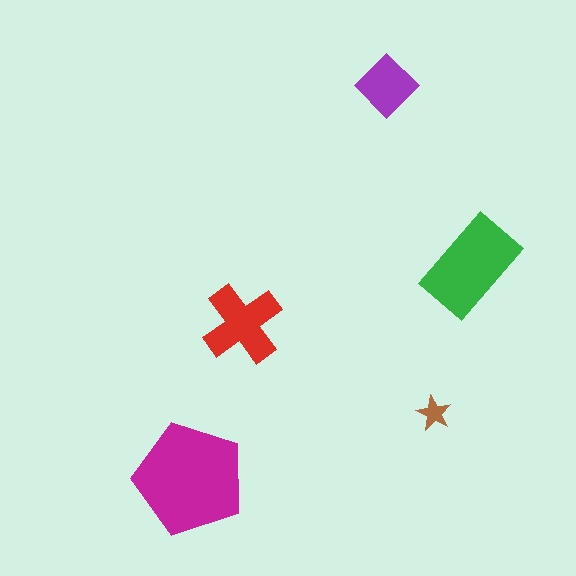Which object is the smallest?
The brown star.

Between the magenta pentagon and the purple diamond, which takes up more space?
The magenta pentagon.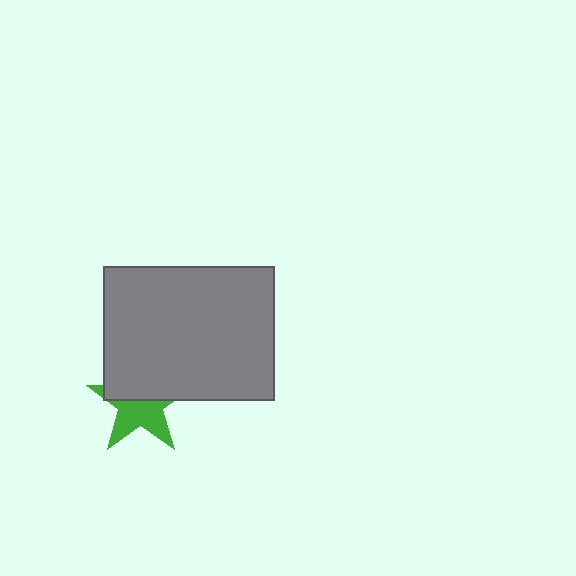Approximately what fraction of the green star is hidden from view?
Roughly 48% of the green star is hidden behind the gray rectangle.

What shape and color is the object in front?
The object in front is a gray rectangle.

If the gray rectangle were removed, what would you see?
You would see the complete green star.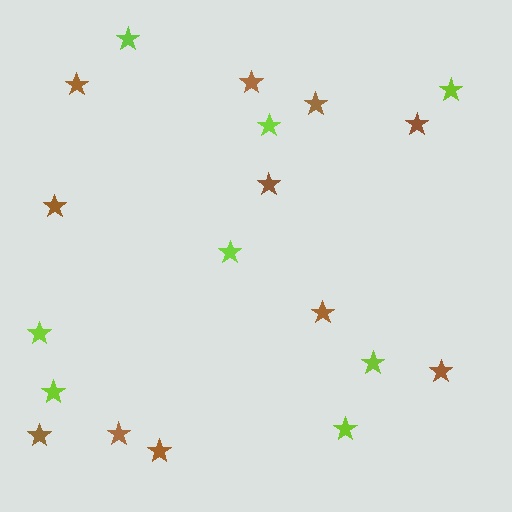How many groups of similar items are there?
There are 2 groups: one group of lime stars (8) and one group of brown stars (11).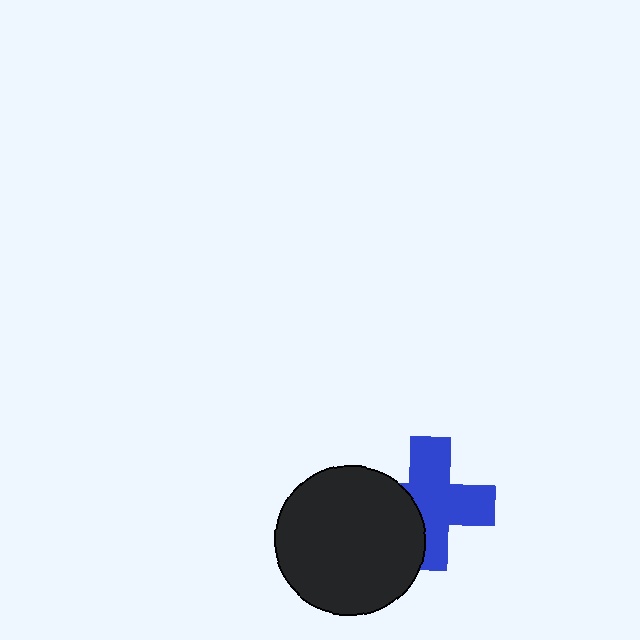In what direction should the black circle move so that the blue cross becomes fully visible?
The black circle should move left. That is the shortest direction to clear the overlap and leave the blue cross fully visible.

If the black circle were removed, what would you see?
You would see the complete blue cross.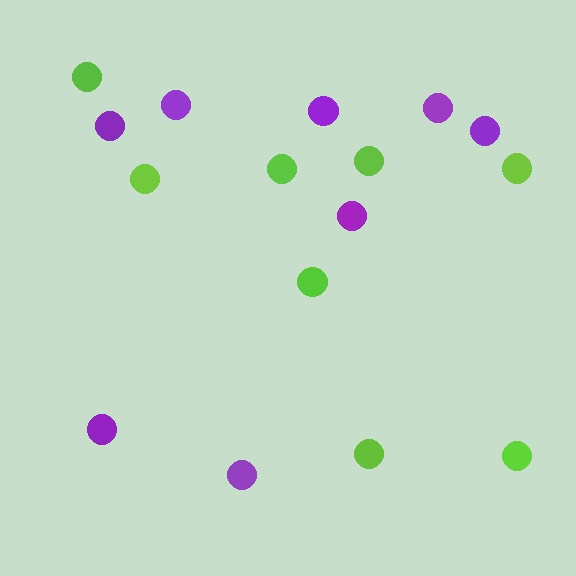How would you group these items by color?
There are 2 groups: one group of lime circles (8) and one group of purple circles (8).